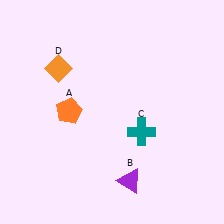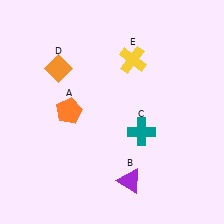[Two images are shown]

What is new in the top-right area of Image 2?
A yellow cross (E) was added in the top-right area of Image 2.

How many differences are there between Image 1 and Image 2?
There is 1 difference between the two images.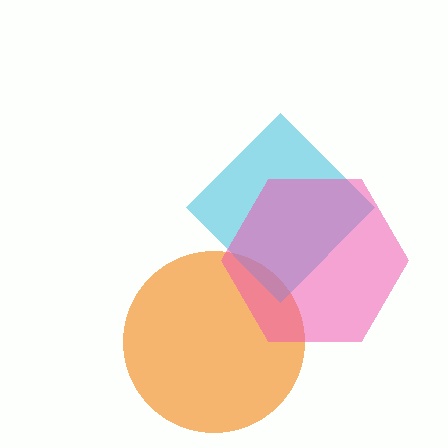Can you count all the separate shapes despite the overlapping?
Yes, there are 3 separate shapes.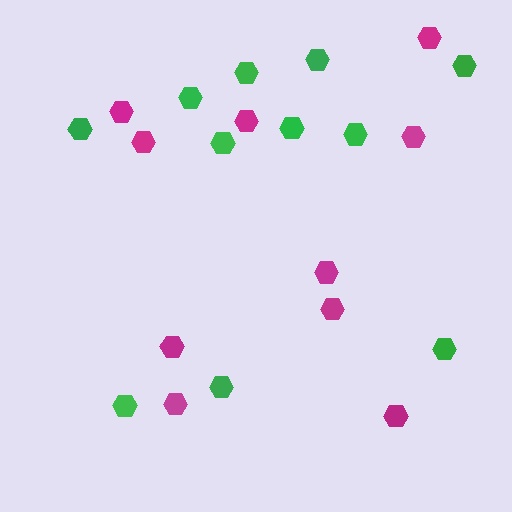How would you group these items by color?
There are 2 groups: one group of magenta hexagons (10) and one group of green hexagons (11).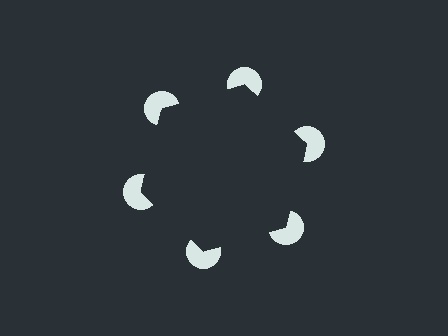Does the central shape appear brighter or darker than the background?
It typically appears slightly darker than the background, even though no actual brightness change is drawn.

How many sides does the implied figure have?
6 sides.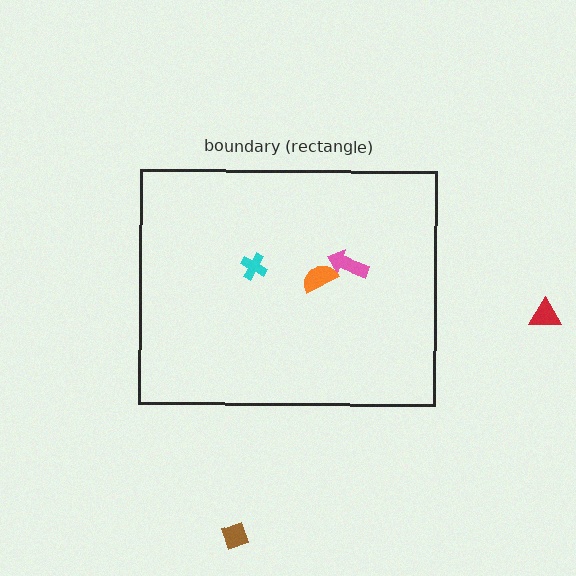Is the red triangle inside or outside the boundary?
Outside.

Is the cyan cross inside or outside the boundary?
Inside.